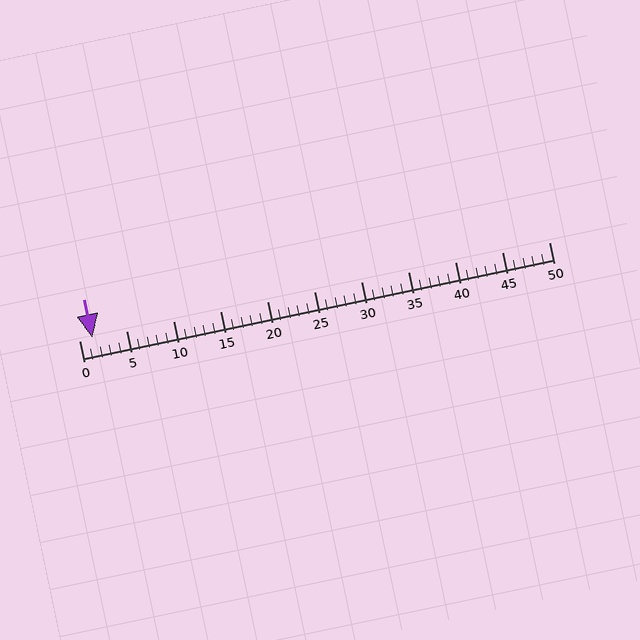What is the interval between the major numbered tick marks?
The major tick marks are spaced 5 units apart.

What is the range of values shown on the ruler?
The ruler shows values from 0 to 50.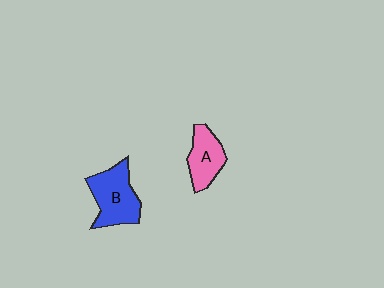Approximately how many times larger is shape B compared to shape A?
Approximately 1.4 times.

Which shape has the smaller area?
Shape A (pink).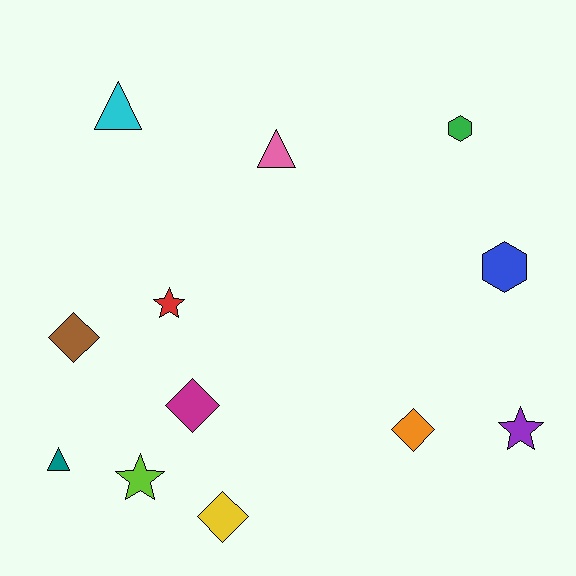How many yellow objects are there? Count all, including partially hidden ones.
There is 1 yellow object.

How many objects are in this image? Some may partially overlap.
There are 12 objects.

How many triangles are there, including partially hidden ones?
There are 3 triangles.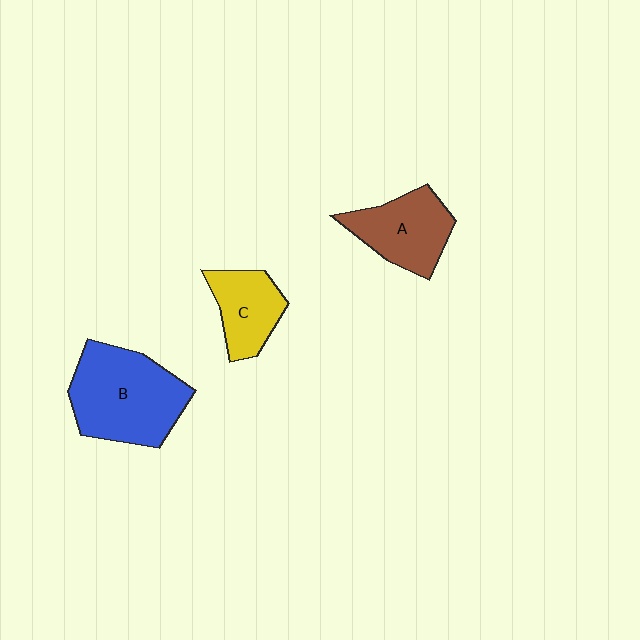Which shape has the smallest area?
Shape C (yellow).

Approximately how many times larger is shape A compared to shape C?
Approximately 1.2 times.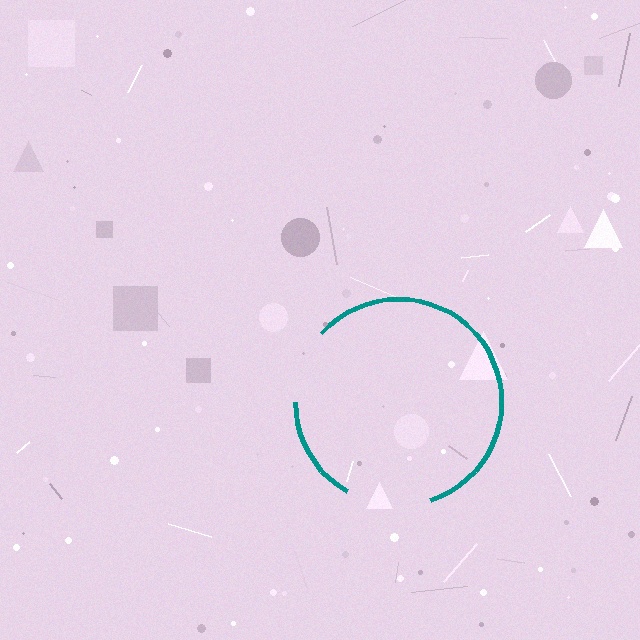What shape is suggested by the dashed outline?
The dashed outline suggests a circle.